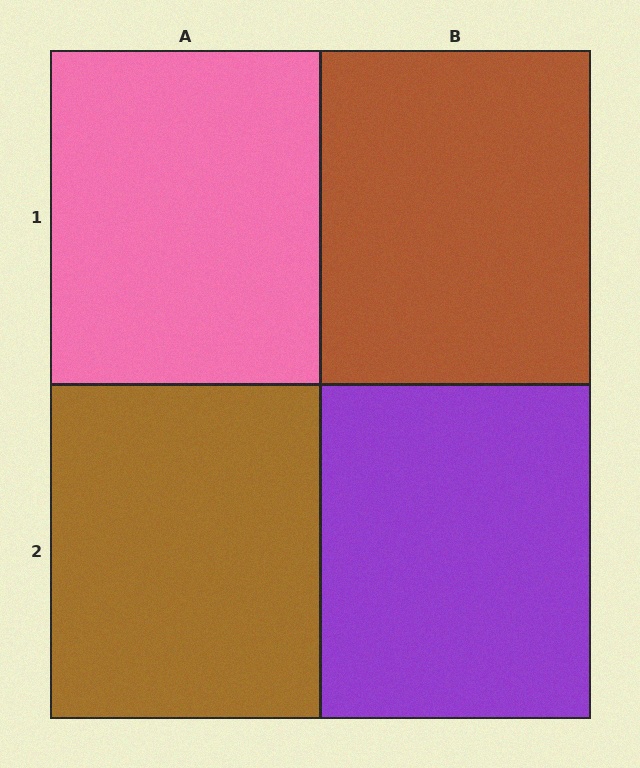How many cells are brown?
2 cells are brown.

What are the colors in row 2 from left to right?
Brown, purple.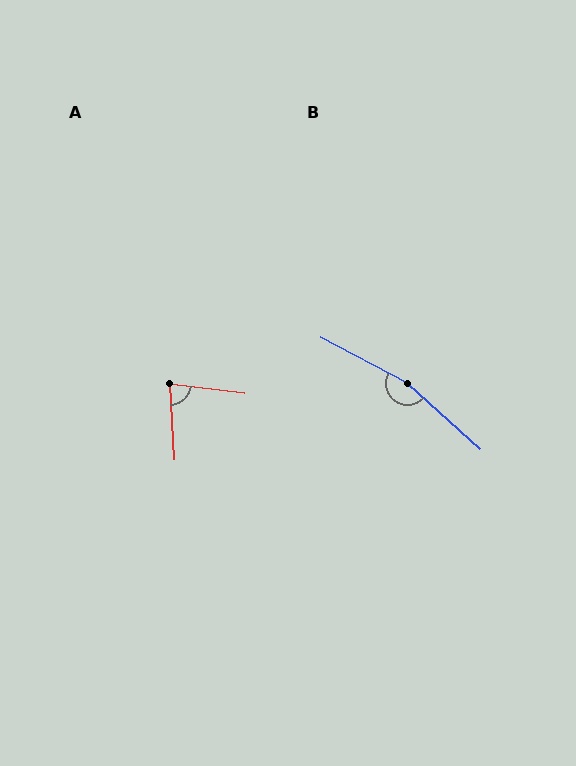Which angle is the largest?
B, at approximately 166 degrees.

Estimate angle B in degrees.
Approximately 166 degrees.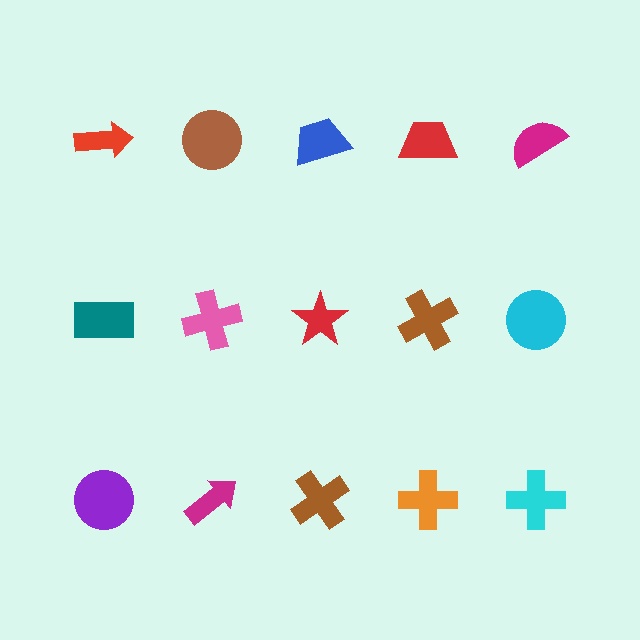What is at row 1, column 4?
A red trapezoid.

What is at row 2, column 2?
A pink cross.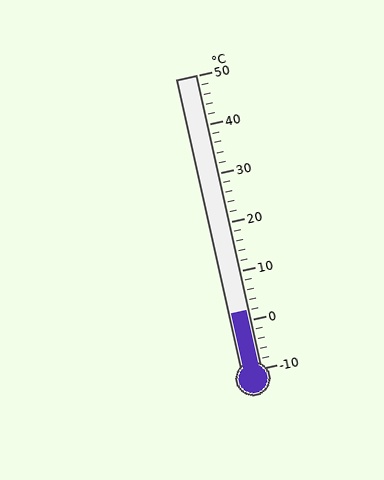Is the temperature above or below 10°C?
The temperature is below 10°C.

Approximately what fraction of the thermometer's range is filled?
The thermometer is filled to approximately 20% of its range.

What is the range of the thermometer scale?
The thermometer scale ranges from -10°C to 50°C.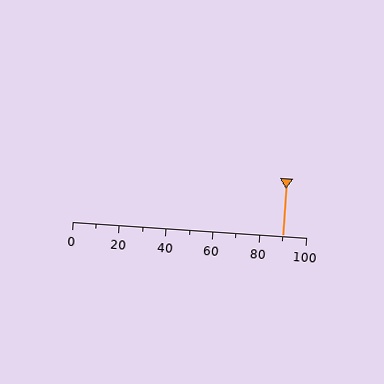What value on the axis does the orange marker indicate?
The marker indicates approximately 90.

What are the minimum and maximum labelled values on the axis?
The axis runs from 0 to 100.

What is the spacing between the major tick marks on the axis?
The major ticks are spaced 20 apart.